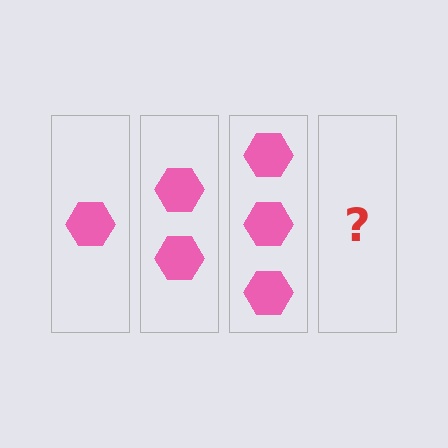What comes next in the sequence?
The next element should be 4 hexagons.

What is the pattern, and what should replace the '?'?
The pattern is that each step adds one more hexagon. The '?' should be 4 hexagons.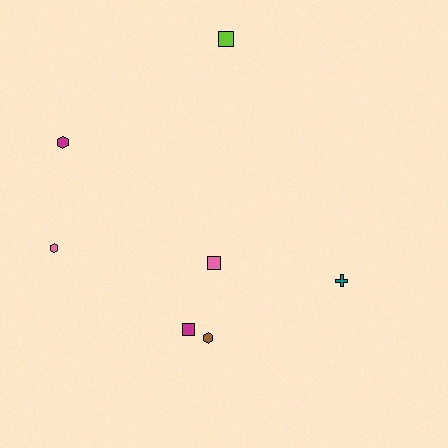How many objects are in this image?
There are 7 objects.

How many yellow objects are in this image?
There are no yellow objects.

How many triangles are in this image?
There are no triangles.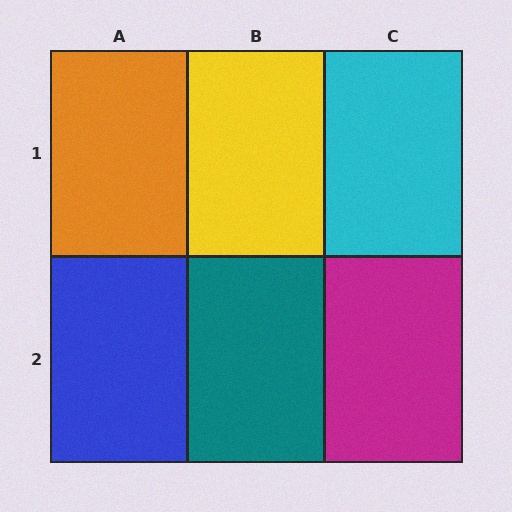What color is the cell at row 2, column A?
Blue.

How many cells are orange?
1 cell is orange.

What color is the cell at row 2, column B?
Teal.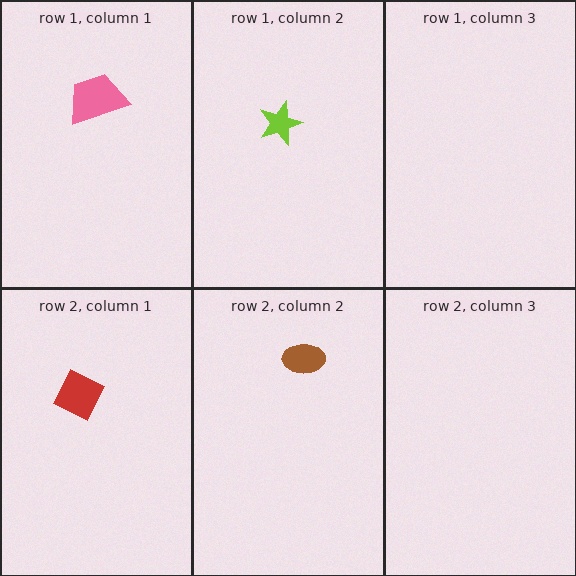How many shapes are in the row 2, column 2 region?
1.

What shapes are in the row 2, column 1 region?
The red diamond.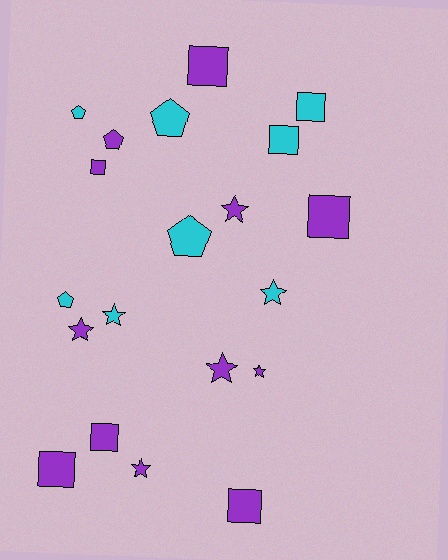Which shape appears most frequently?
Square, with 8 objects.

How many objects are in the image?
There are 20 objects.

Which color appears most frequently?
Purple, with 12 objects.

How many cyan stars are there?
There are 2 cyan stars.